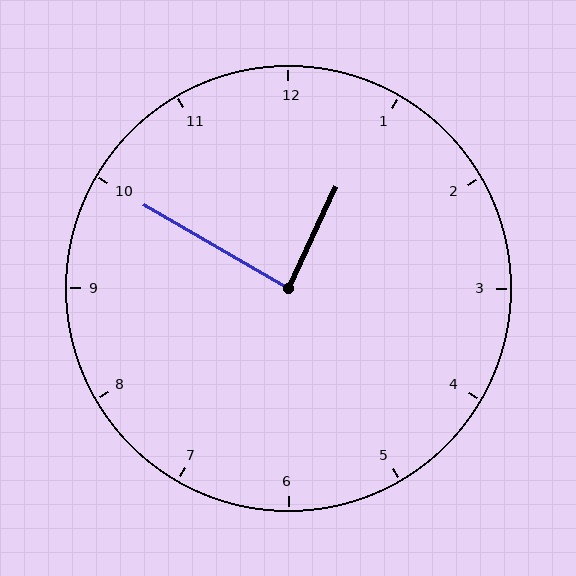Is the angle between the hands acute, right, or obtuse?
It is right.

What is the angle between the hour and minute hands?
Approximately 85 degrees.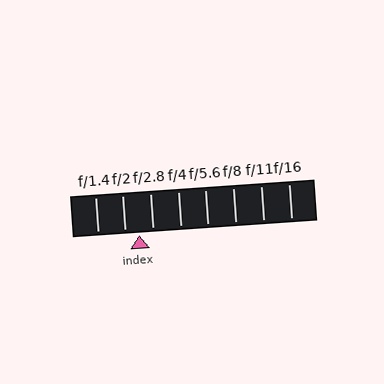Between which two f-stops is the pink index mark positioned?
The index mark is between f/2 and f/2.8.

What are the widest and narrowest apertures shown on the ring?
The widest aperture shown is f/1.4 and the narrowest is f/16.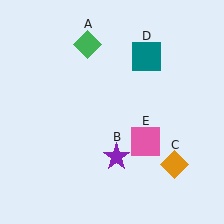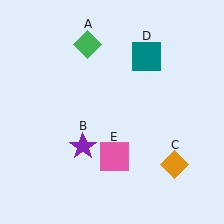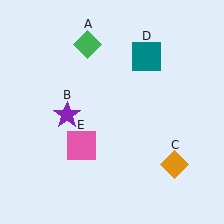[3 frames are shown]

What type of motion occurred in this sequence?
The purple star (object B), pink square (object E) rotated clockwise around the center of the scene.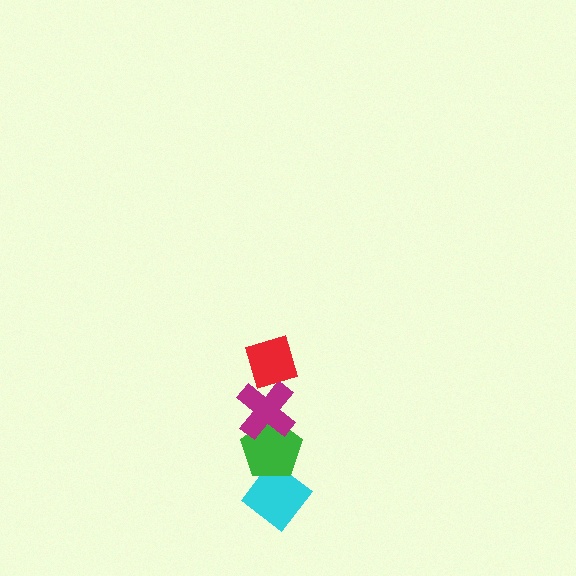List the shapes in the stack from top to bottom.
From top to bottom: the red diamond, the magenta cross, the green pentagon, the cyan diamond.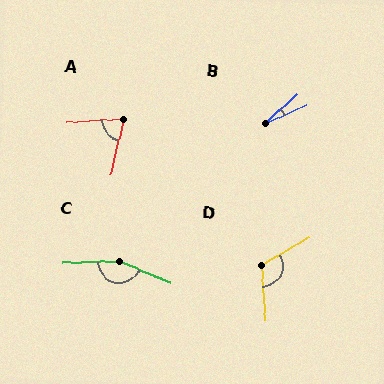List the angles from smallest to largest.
B (19°), A (73°), D (116°), C (155°).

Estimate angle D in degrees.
Approximately 116 degrees.